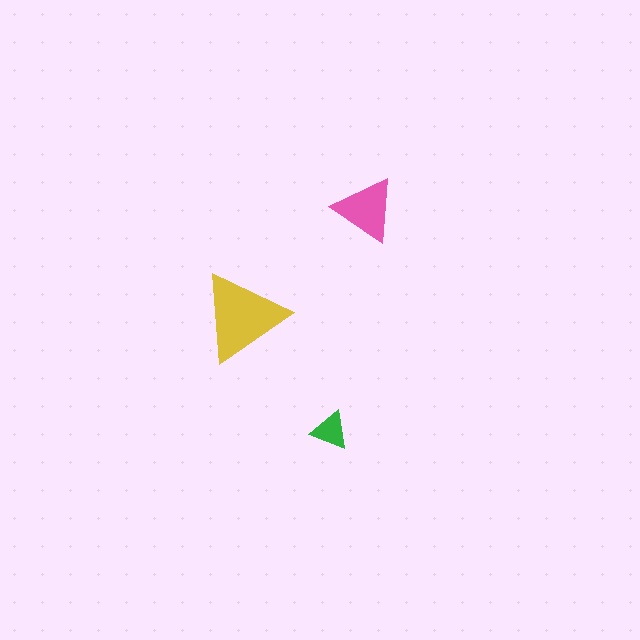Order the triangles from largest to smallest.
the yellow one, the pink one, the green one.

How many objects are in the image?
There are 3 objects in the image.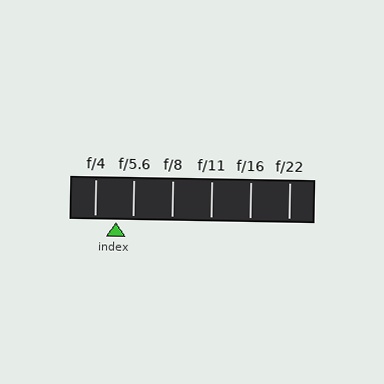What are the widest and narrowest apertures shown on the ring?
The widest aperture shown is f/4 and the narrowest is f/22.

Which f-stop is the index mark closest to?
The index mark is closest to f/5.6.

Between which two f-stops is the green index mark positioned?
The index mark is between f/4 and f/5.6.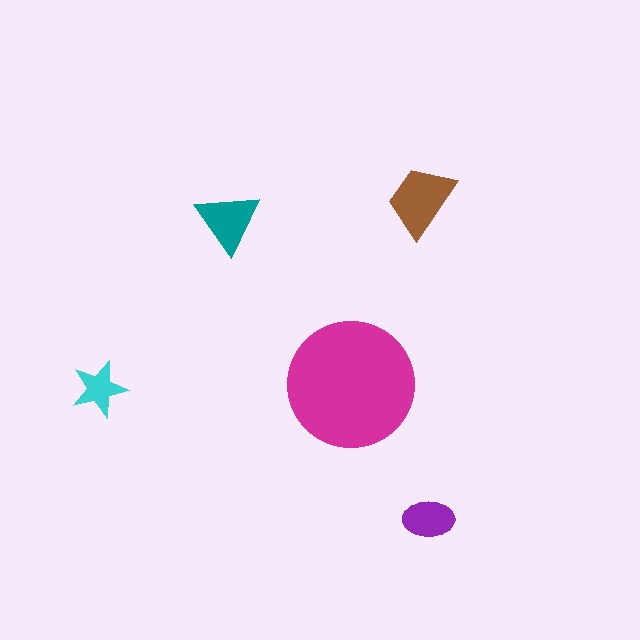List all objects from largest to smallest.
The magenta circle, the brown trapezoid, the teal triangle, the purple ellipse, the cyan star.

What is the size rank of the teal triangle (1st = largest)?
3rd.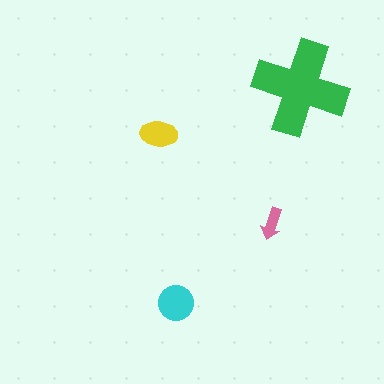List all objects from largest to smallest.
The green cross, the cyan circle, the yellow ellipse, the pink arrow.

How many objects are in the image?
There are 4 objects in the image.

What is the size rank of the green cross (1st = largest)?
1st.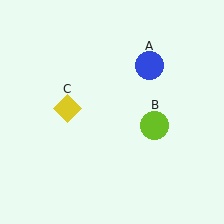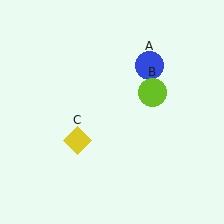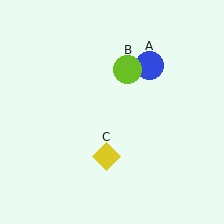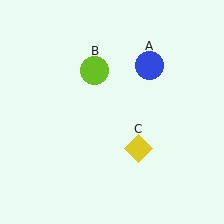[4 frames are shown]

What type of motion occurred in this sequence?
The lime circle (object B), yellow diamond (object C) rotated counterclockwise around the center of the scene.